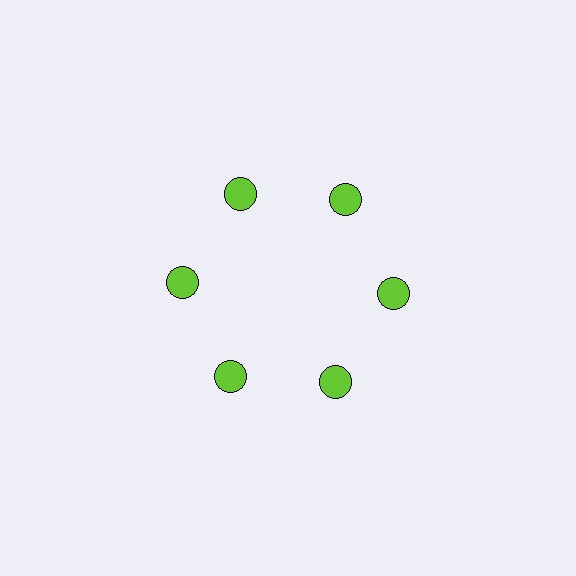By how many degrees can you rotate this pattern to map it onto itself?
The pattern maps onto itself every 60 degrees of rotation.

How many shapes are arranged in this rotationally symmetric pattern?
There are 6 shapes, arranged in 6 groups of 1.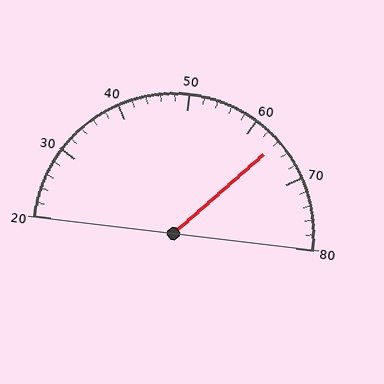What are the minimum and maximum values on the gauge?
The gauge ranges from 20 to 80.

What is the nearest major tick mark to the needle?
The nearest major tick mark is 60.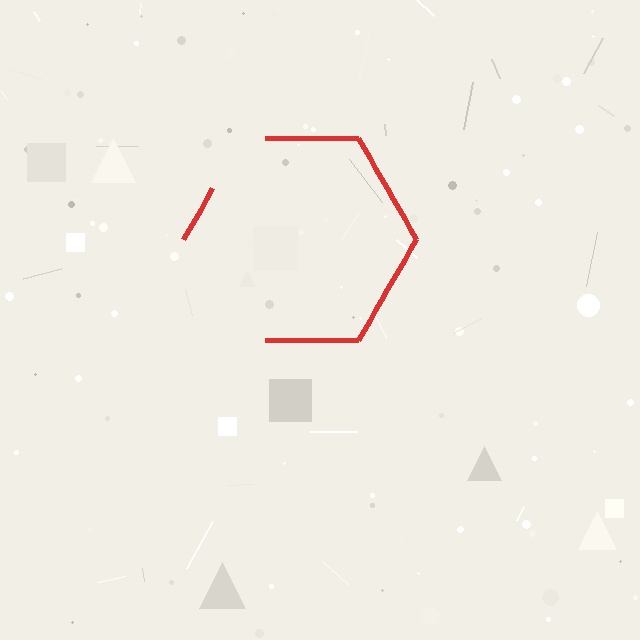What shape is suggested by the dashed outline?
The dashed outline suggests a hexagon.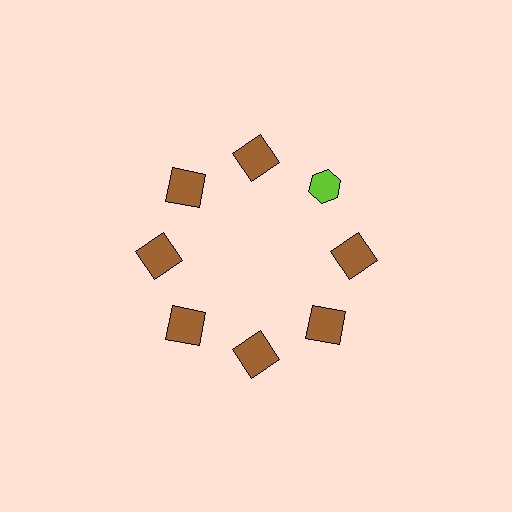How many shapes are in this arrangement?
There are 8 shapes arranged in a ring pattern.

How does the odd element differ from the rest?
It differs in both color (lime instead of brown) and shape (hexagon instead of square).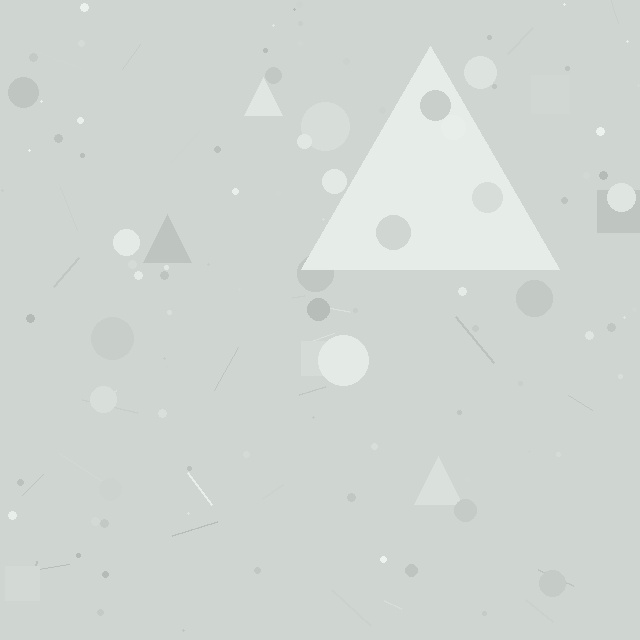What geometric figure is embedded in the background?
A triangle is embedded in the background.